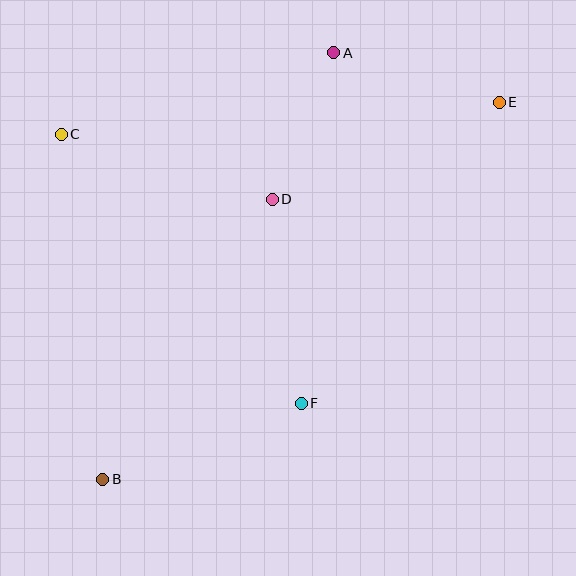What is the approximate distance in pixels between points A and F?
The distance between A and F is approximately 352 pixels.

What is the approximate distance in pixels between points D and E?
The distance between D and E is approximately 246 pixels.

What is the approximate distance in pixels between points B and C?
The distance between B and C is approximately 348 pixels.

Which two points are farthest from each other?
Points B and E are farthest from each other.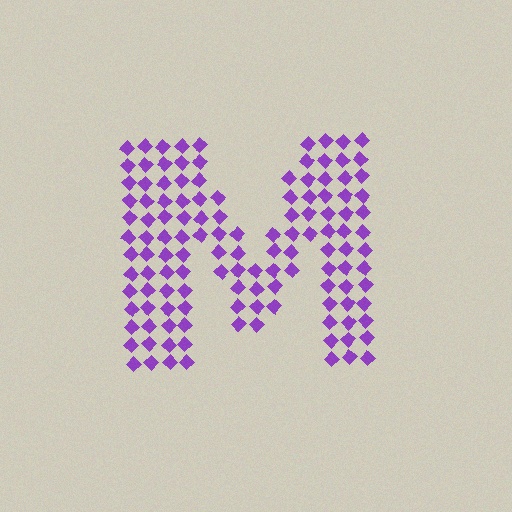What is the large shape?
The large shape is the letter M.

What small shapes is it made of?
It is made of small diamonds.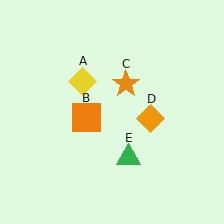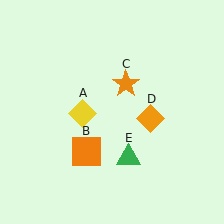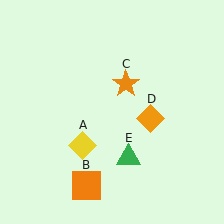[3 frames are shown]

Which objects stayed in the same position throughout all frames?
Orange star (object C) and orange diamond (object D) and green triangle (object E) remained stationary.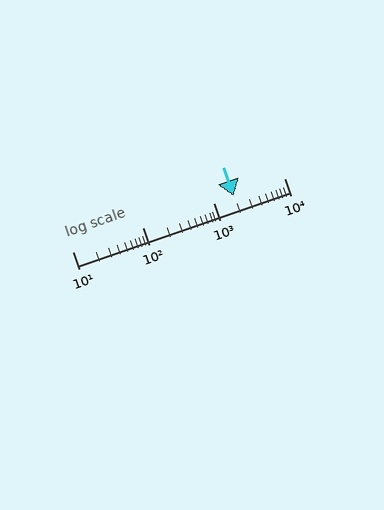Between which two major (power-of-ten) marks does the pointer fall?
The pointer is between 1000 and 10000.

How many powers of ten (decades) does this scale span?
The scale spans 3 decades, from 10 to 10000.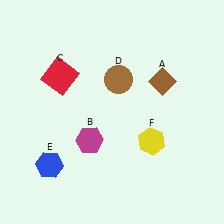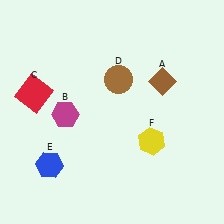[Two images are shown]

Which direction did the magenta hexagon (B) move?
The magenta hexagon (B) moved up.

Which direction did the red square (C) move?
The red square (C) moved left.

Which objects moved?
The objects that moved are: the magenta hexagon (B), the red square (C).